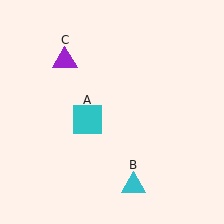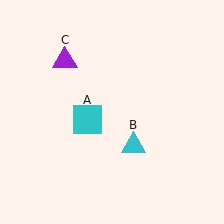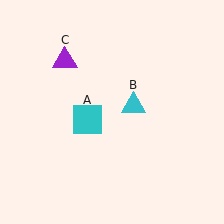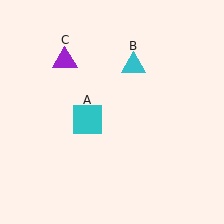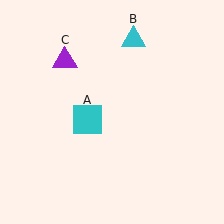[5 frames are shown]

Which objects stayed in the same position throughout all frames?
Cyan square (object A) and purple triangle (object C) remained stationary.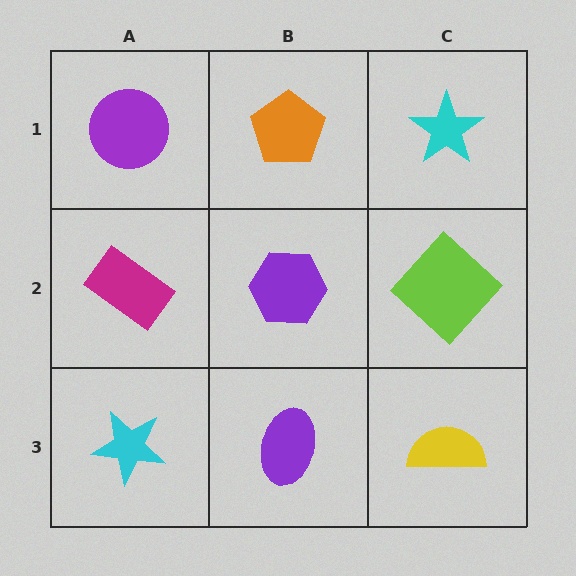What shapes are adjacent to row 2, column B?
An orange pentagon (row 1, column B), a purple ellipse (row 3, column B), a magenta rectangle (row 2, column A), a lime diamond (row 2, column C).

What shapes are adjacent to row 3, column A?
A magenta rectangle (row 2, column A), a purple ellipse (row 3, column B).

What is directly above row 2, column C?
A cyan star.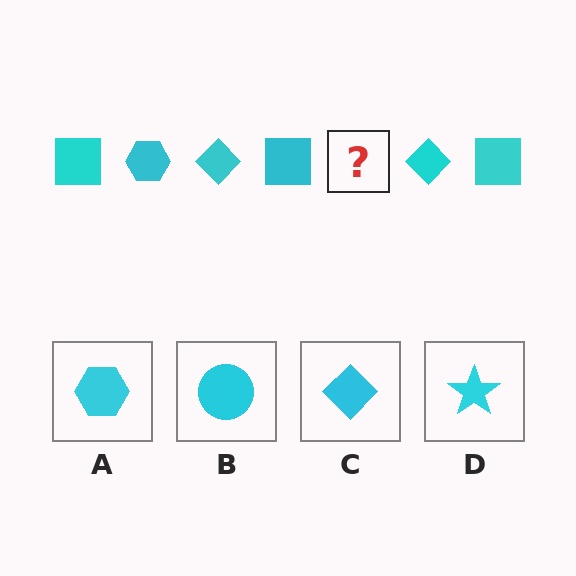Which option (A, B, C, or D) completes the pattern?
A.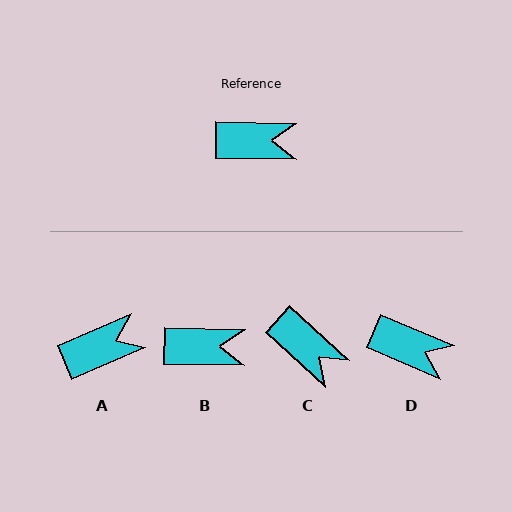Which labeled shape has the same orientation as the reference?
B.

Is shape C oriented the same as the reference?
No, it is off by about 41 degrees.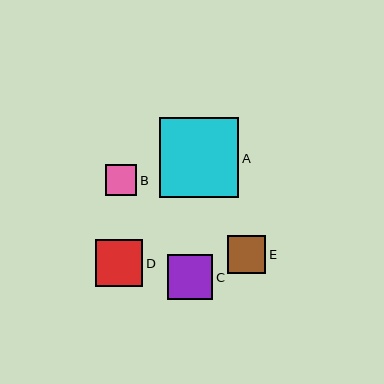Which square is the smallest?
Square B is the smallest with a size of approximately 31 pixels.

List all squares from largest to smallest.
From largest to smallest: A, D, C, E, B.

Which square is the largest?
Square A is the largest with a size of approximately 80 pixels.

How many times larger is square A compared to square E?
Square A is approximately 2.1 times the size of square E.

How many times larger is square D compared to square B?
Square D is approximately 1.5 times the size of square B.